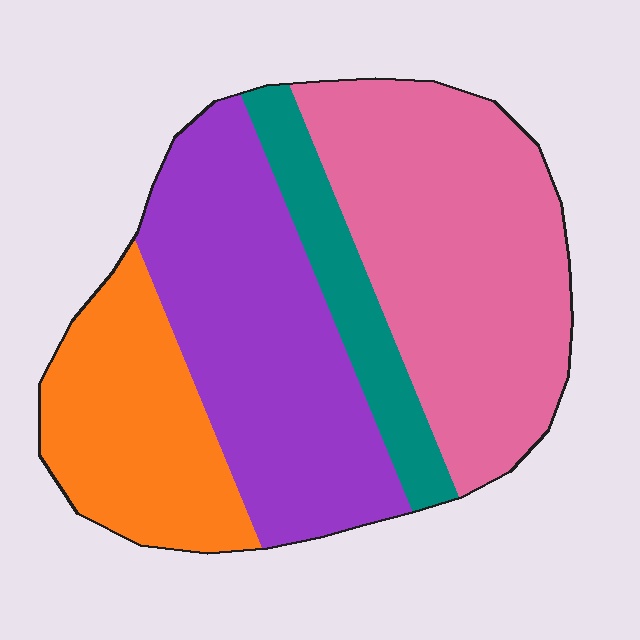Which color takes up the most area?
Pink, at roughly 35%.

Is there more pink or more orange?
Pink.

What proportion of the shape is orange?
Orange covers around 20% of the shape.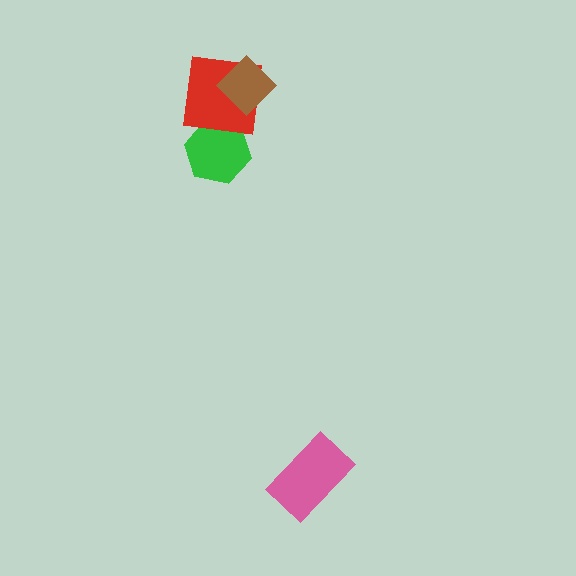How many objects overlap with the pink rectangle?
0 objects overlap with the pink rectangle.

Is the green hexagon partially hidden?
Yes, it is partially covered by another shape.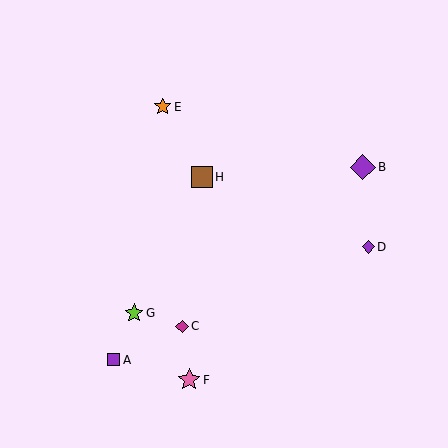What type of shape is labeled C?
Shape C is a magenta diamond.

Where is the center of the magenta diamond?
The center of the magenta diamond is at (182, 326).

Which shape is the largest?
The purple diamond (labeled B) is the largest.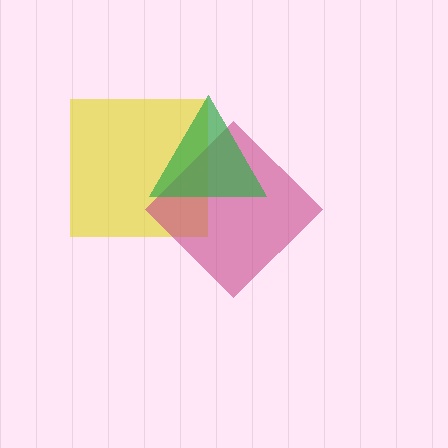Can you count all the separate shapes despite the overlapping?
Yes, there are 3 separate shapes.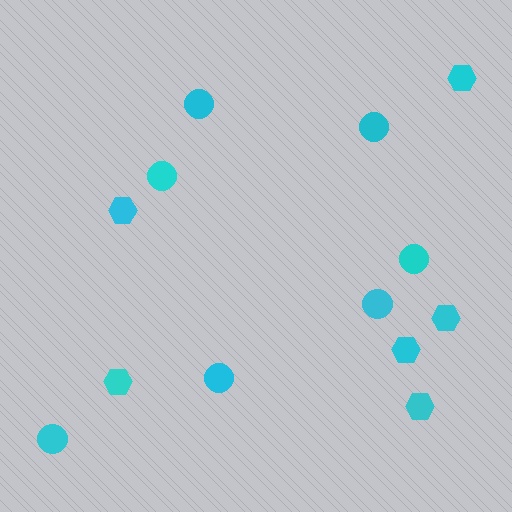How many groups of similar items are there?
There are 2 groups: one group of hexagons (6) and one group of circles (7).